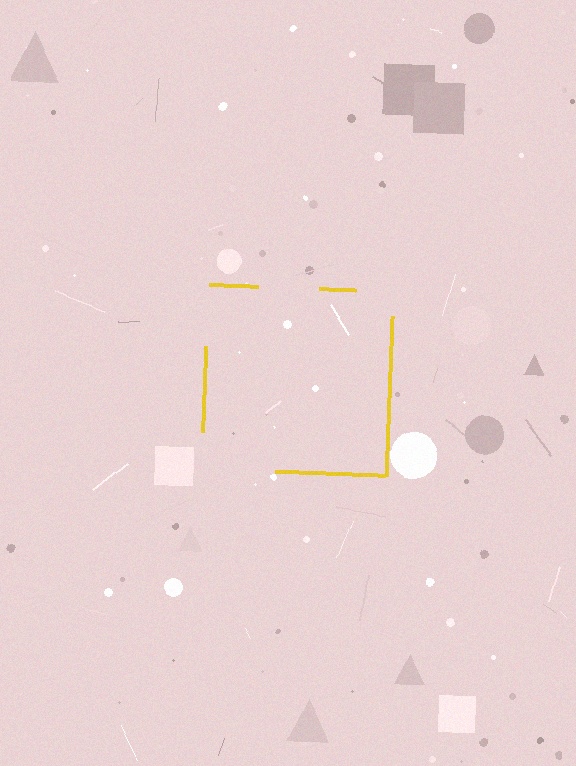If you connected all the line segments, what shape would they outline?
They would outline a square.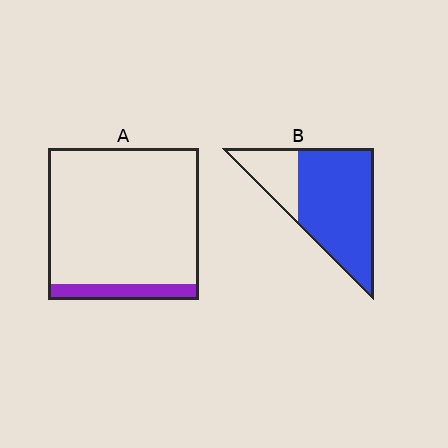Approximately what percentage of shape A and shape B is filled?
A is approximately 10% and B is approximately 75%.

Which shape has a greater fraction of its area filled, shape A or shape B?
Shape B.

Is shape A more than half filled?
No.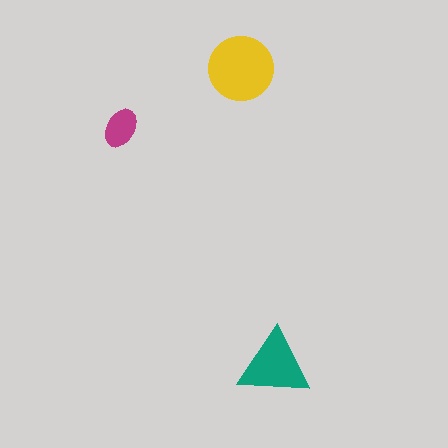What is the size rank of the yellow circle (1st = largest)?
1st.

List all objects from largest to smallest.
The yellow circle, the teal triangle, the magenta ellipse.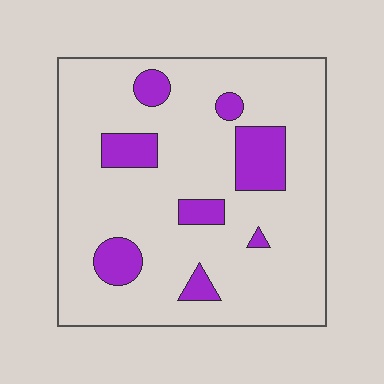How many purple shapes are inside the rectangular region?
8.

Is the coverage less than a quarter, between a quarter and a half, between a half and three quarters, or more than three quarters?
Less than a quarter.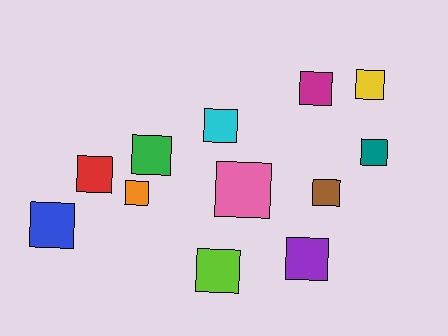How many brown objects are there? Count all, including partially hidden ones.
There is 1 brown object.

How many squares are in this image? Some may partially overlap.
There are 12 squares.